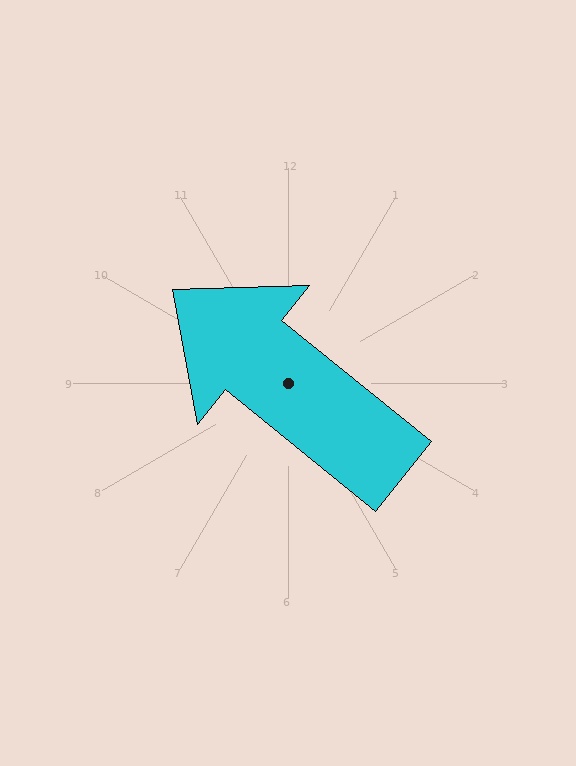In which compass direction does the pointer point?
Northwest.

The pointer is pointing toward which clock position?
Roughly 10 o'clock.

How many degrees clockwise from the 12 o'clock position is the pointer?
Approximately 309 degrees.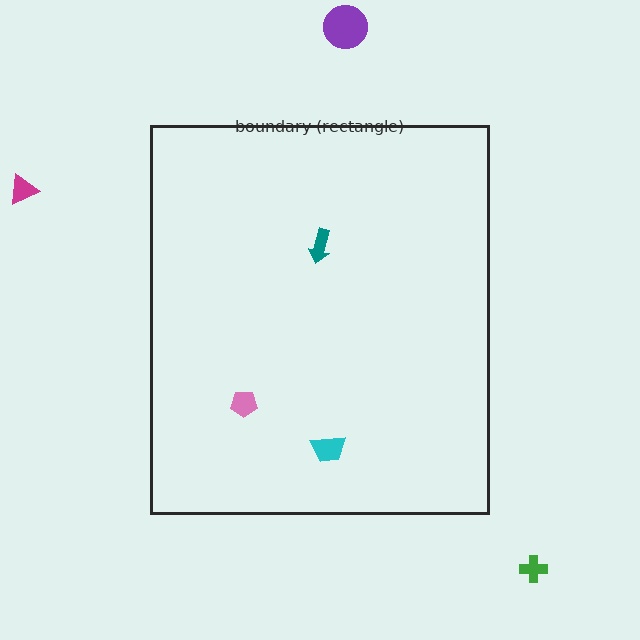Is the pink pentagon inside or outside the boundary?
Inside.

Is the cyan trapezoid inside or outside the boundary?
Inside.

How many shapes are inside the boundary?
3 inside, 3 outside.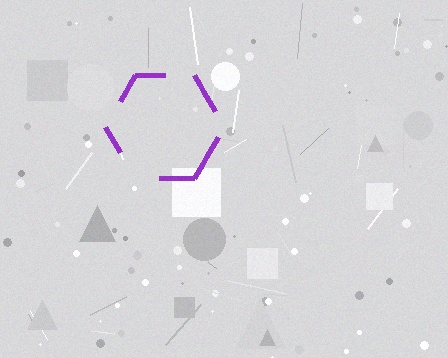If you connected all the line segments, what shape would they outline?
They would outline a hexagon.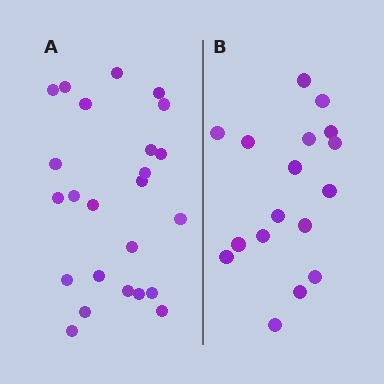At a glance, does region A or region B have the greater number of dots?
Region A (the left region) has more dots.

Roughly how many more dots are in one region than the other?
Region A has roughly 8 or so more dots than region B.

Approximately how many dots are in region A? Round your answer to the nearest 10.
About 20 dots. (The exact count is 24, which rounds to 20.)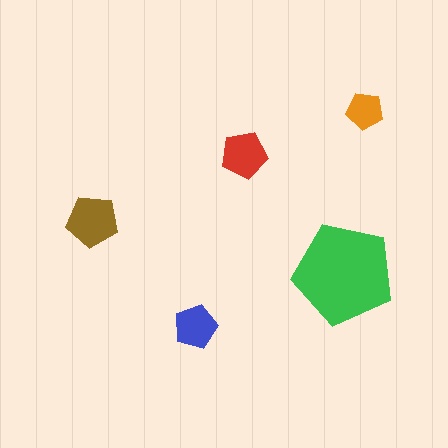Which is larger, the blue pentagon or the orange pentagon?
The blue one.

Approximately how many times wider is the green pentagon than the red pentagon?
About 2 times wider.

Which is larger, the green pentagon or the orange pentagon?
The green one.